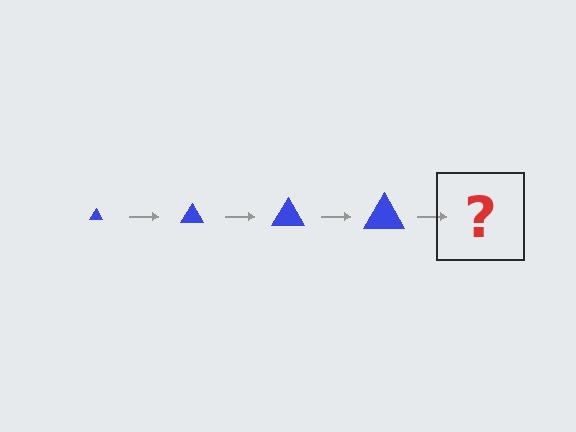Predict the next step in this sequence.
The next step is a blue triangle, larger than the previous one.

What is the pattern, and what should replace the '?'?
The pattern is that the triangle gets progressively larger each step. The '?' should be a blue triangle, larger than the previous one.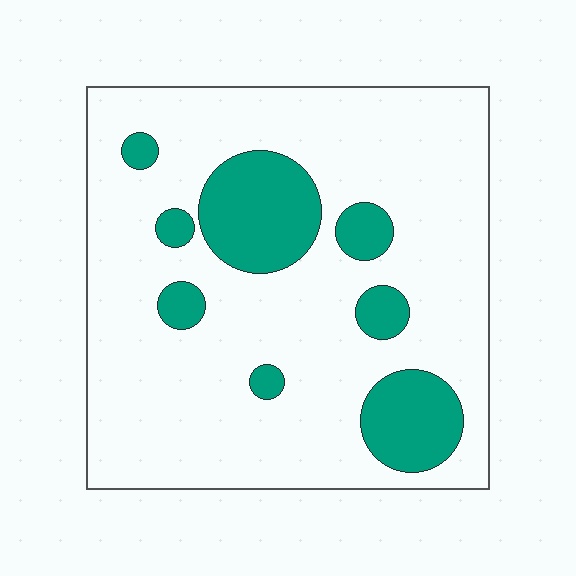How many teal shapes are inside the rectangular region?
8.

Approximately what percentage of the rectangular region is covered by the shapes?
Approximately 20%.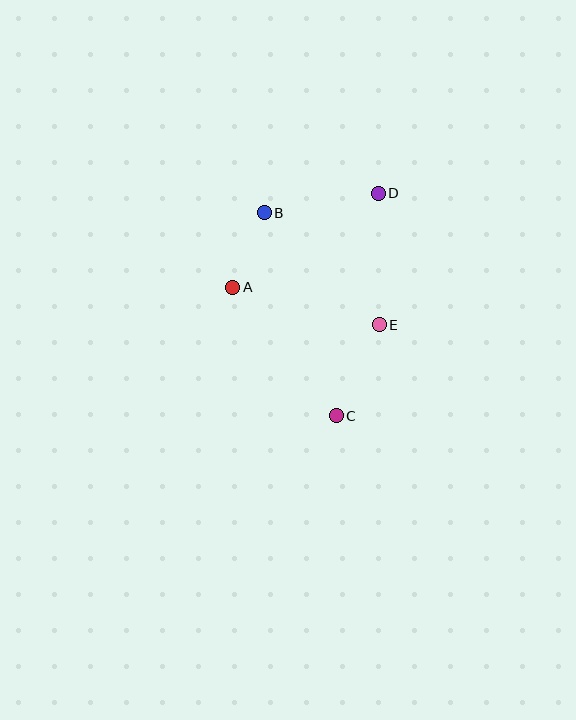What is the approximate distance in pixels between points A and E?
The distance between A and E is approximately 151 pixels.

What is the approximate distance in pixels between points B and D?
The distance between B and D is approximately 116 pixels.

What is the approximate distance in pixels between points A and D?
The distance between A and D is approximately 173 pixels.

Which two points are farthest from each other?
Points C and D are farthest from each other.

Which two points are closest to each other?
Points A and B are closest to each other.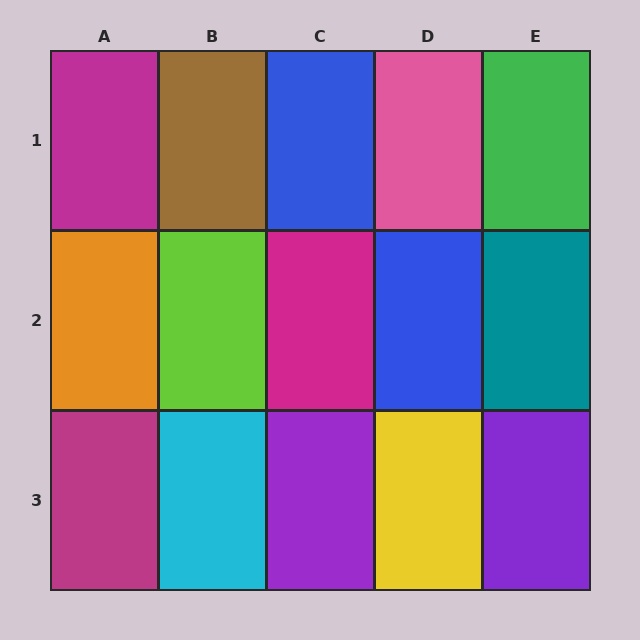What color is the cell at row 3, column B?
Cyan.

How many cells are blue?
2 cells are blue.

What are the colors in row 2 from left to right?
Orange, lime, magenta, blue, teal.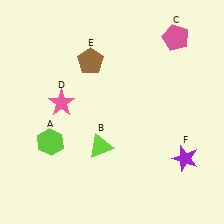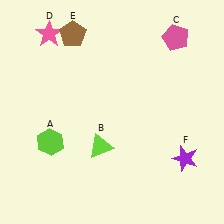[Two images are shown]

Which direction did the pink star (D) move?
The pink star (D) moved up.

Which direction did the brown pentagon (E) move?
The brown pentagon (E) moved up.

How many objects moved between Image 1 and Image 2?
2 objects moved between the two images.